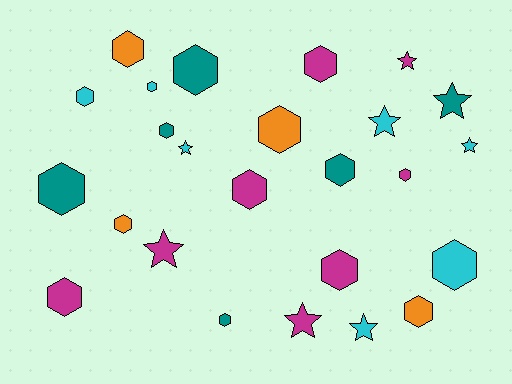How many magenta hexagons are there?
There are 5 magenta hexagons.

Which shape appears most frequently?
Hexagon, with 17 objects.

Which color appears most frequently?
Magenta, with 8 objects.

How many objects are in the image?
There are 25 objects.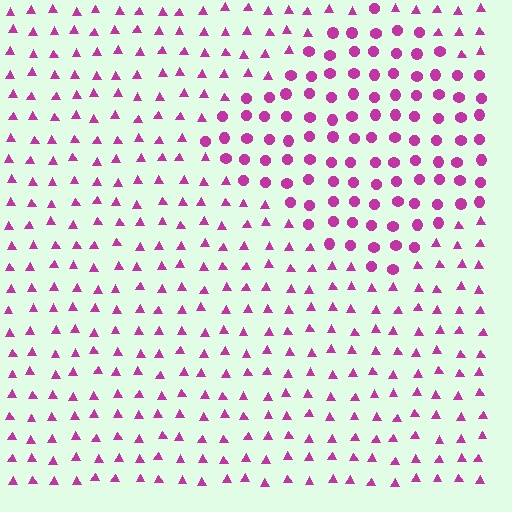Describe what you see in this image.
The image is filled with small magenta elements arranged in a uniform grid. A diamond-shaped region contains circles, while the surrounding area contains triangles. The boundary is defined purely by the change in element shape.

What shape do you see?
I see a diamond.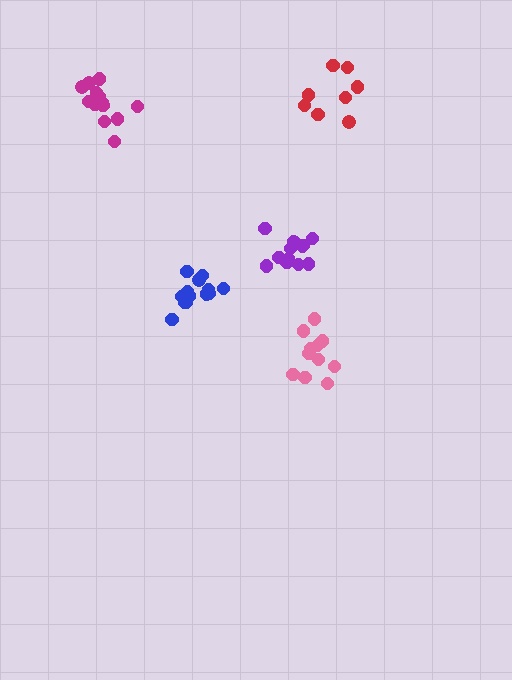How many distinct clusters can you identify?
There are 5 distinct clusters.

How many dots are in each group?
Group 1: 8 dots, Group 2: 13 dots, Group 3: 11 dots, Group 4: 13 dots, Group 5: 13 dots (58 total).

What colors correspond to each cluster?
The clusters are colored: red, magenta, pink, blue, purple.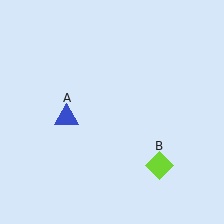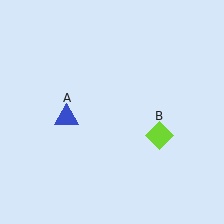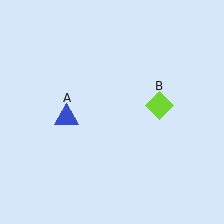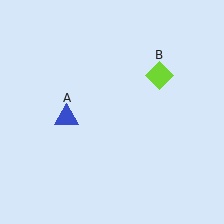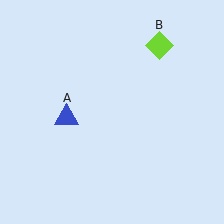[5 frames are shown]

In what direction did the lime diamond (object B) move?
The lime diamond (object B) moved up.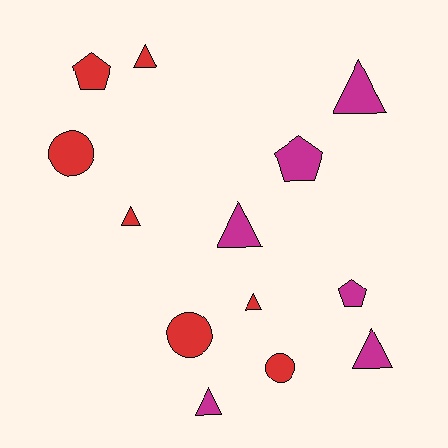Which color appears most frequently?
Red, with 7 objects.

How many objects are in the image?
There are 13 objects.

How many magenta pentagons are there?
There are 2 magenta pentagons.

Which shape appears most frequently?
Triangle, with 7 objects.